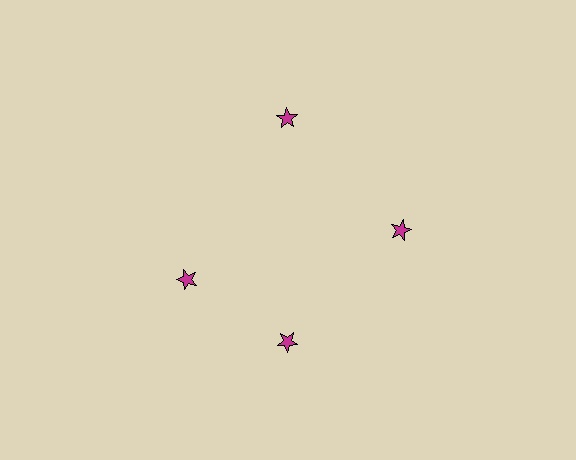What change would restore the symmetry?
The symmetry would be restored by rotating it back into even spacing with its neighbors so that all 4 stars sit at equal angles and equal distance from the center.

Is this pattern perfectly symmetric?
No. The 4 magenta stars are arranged in a ring, but one element near the 9 o'clock position is rotated out of alignment along the ring, breaking the 4-fold rotational symmetry.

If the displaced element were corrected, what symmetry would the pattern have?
It would have 4-fold rotational symmetry — the pattern would map onto itself every 90 degrees.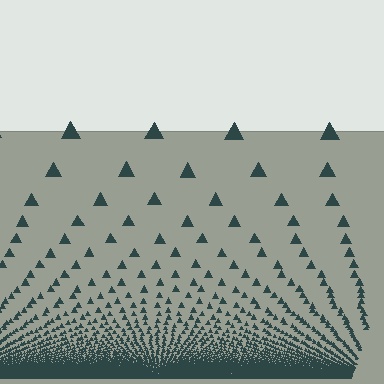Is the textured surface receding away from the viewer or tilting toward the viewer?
The surface appears to tilt toward the viewer. Texture elements get larger and sparser toward the top.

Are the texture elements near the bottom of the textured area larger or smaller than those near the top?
Smaller. The gradient is inverted — elements near the bottom are smaller and denser.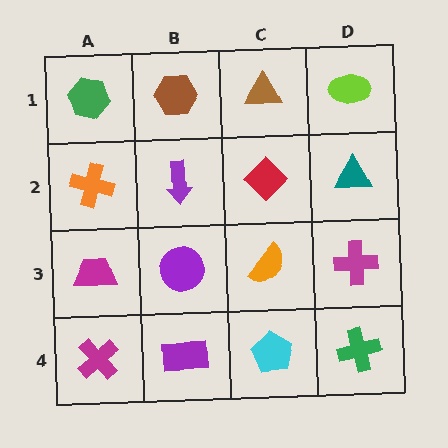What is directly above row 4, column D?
A magenta cross.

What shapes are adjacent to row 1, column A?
An orange cross (row 2, column A), a brown hexagon (row 1, column B).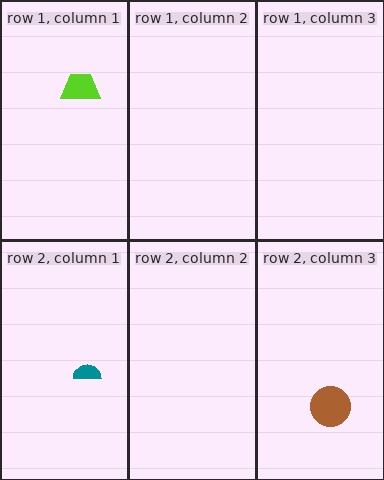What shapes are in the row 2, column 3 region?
The brown circle.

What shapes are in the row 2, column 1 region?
The teal semicircle.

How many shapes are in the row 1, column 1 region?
1.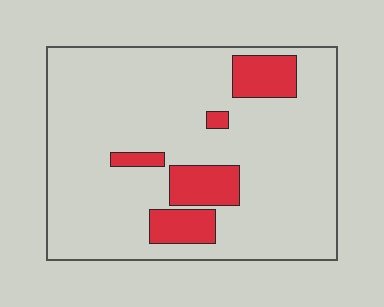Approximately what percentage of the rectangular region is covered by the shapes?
Approximately 15%.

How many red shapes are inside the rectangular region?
5.